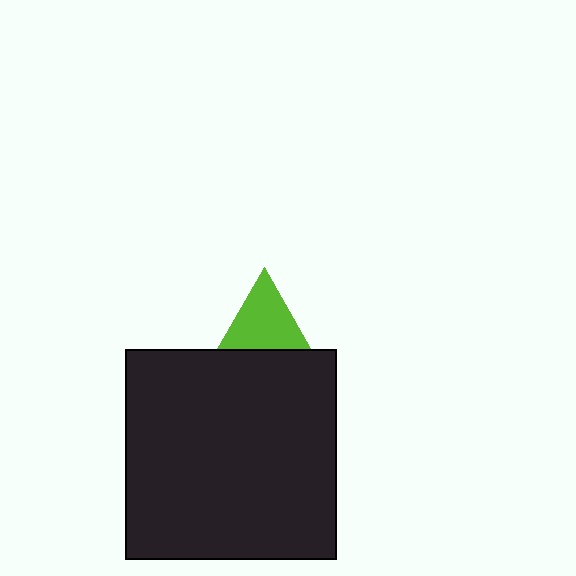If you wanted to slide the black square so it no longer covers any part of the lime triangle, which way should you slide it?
Slide it down — that is the most direct way to separate the two shapes.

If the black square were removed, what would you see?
You would see the complete lime triangle.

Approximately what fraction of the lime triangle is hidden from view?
Roughly 46% of the lime triangle is hidden behind the black square.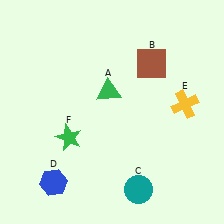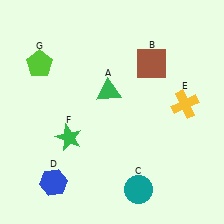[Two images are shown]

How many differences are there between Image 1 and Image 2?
There is 1 difference between the two images.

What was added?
A lime pentagon (G) was added in Image 2.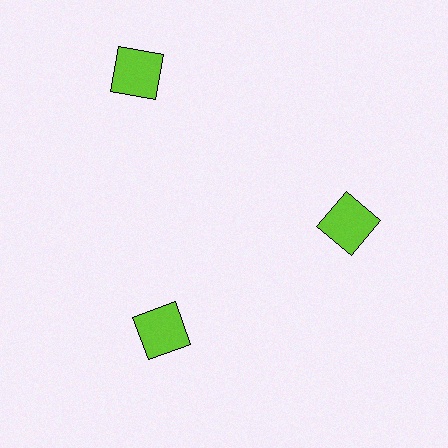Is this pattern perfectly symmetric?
No. The 3 lime squares are arranged in a ring, but one element near the 11 o'clock position is pushed outward from the center, breaking the 3-fold rotational symmetry.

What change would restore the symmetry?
The symmetry would be restored by moving it inward, back onto the ring so that all 3 squares sit at equal angles and equal distance from the center.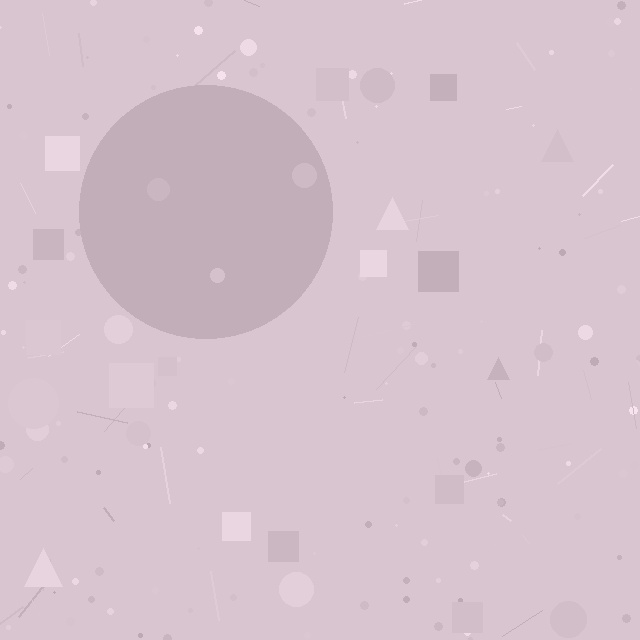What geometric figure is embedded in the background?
A circle is embedded in the background.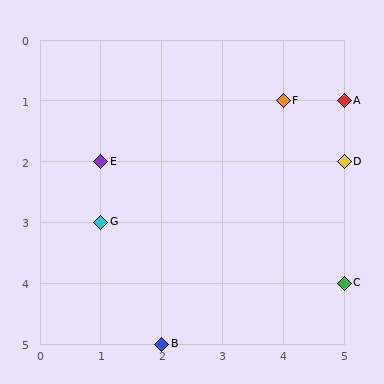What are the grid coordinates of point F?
Point F is at grid coordinates (4, 1).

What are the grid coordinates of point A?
Point A is at grid coordinates (5, 1).